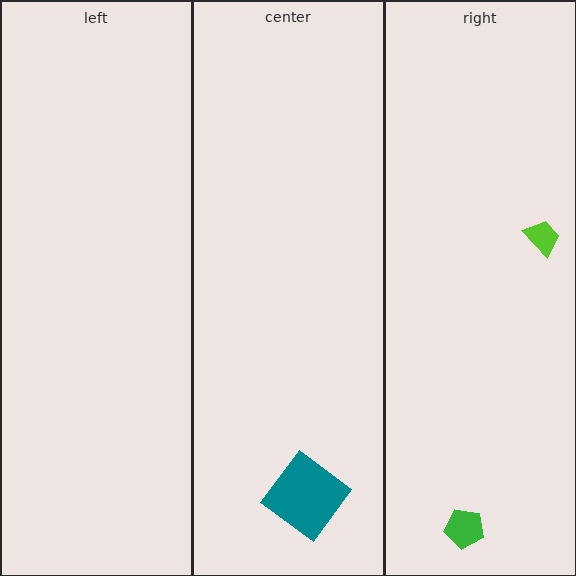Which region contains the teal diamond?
The center region.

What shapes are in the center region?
The teal diamond.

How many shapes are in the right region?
2.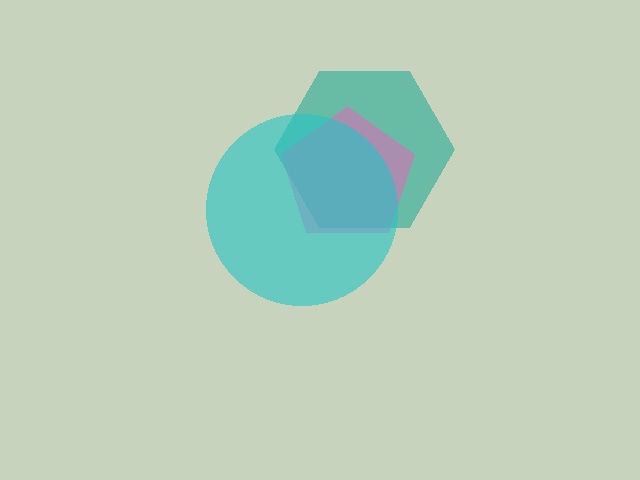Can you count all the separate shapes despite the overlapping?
Yes, there are 3 separate shapes.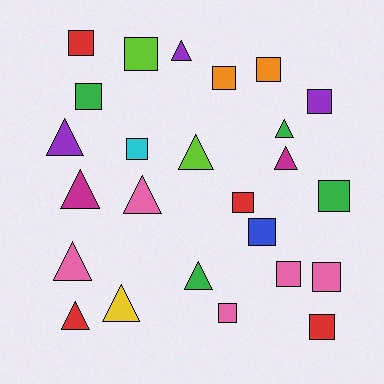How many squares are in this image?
There are 14 squares.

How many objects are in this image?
There are 25 objects.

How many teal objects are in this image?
There are no teal objects.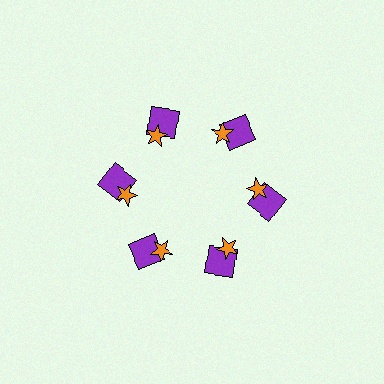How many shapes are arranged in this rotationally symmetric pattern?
There are 12 shapes, arranged in 6 groups of 2.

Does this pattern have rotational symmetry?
Yes, this pattern has 6-fold rotational symmetry. It looks the same after rotating 60 degrees around the center.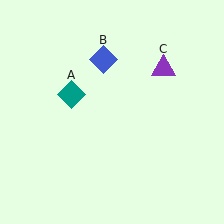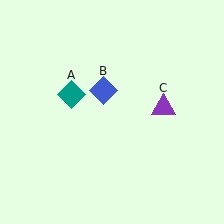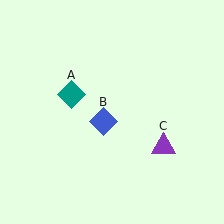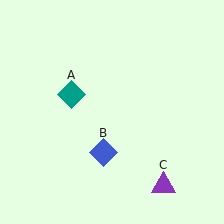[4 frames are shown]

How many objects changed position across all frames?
2 objects changed position: blue diamond (object B), purple triangle (object C).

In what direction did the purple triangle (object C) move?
The purple triangle (object C) moved down.